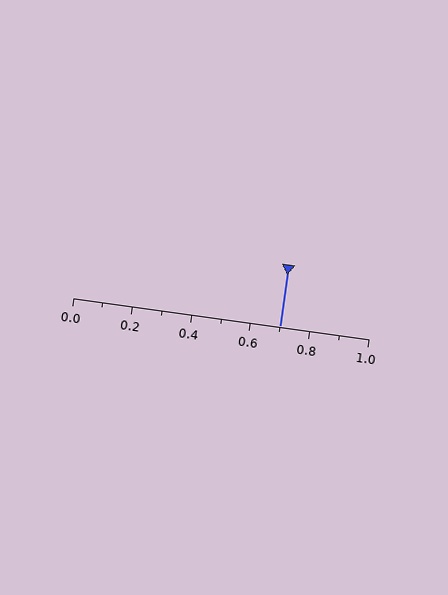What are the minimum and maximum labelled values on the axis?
The axis runs from 0.0 to 1.0.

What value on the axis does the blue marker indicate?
The marker indicates approximately 0.7.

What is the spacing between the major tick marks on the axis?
The major ticks are spaced 0.2 apart.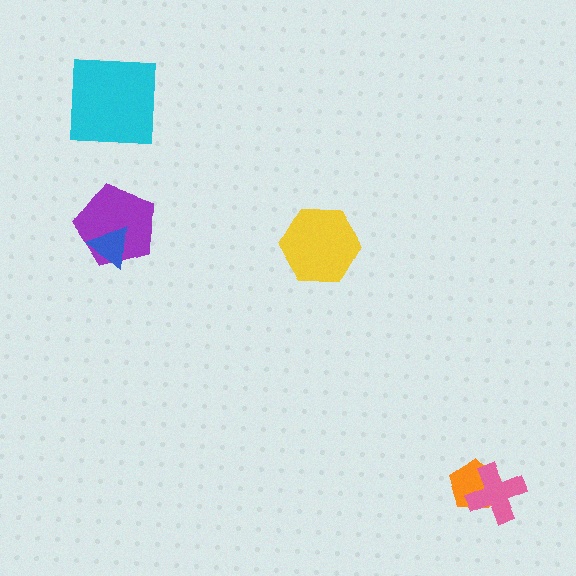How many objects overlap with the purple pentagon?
1 object overlaps with the purple pentagon.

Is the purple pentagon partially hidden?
Yes, it is partially covered by another shape.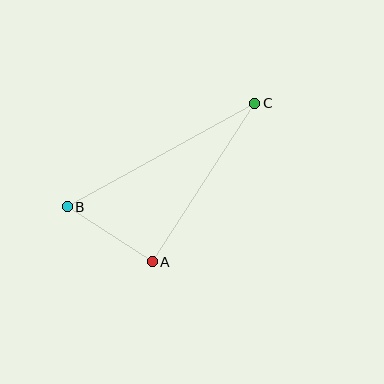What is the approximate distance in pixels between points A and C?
The distance between A and C is approximately 189 pixels.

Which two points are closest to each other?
Points A and B are closest to each other.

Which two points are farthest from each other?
Points B and C are farthest from each other.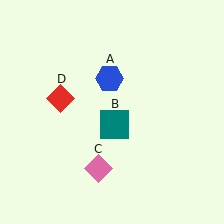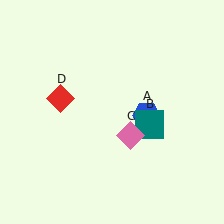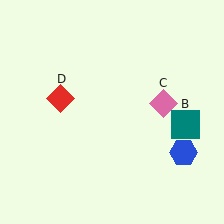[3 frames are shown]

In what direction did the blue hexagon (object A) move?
The blue hexagon (object A) moved down and to the right.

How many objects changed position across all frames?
3 objects changed position: blue hexagon (object A), teal square (object B), pink diamond (object C).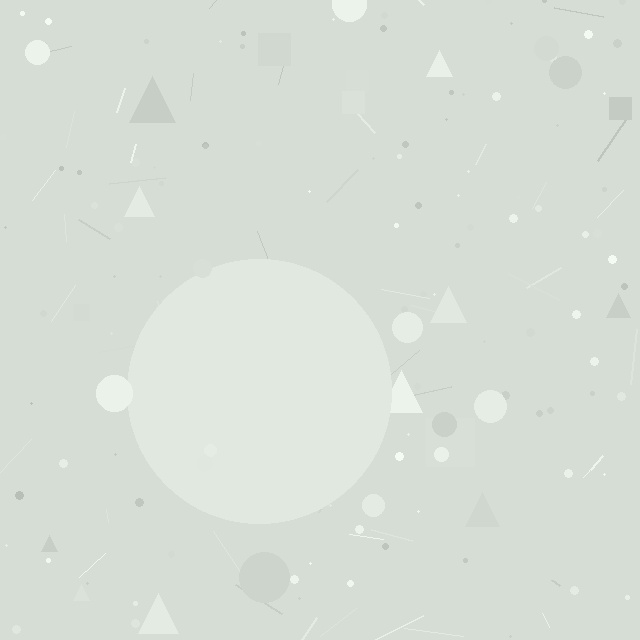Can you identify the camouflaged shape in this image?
The camouflaged shape is a circle.